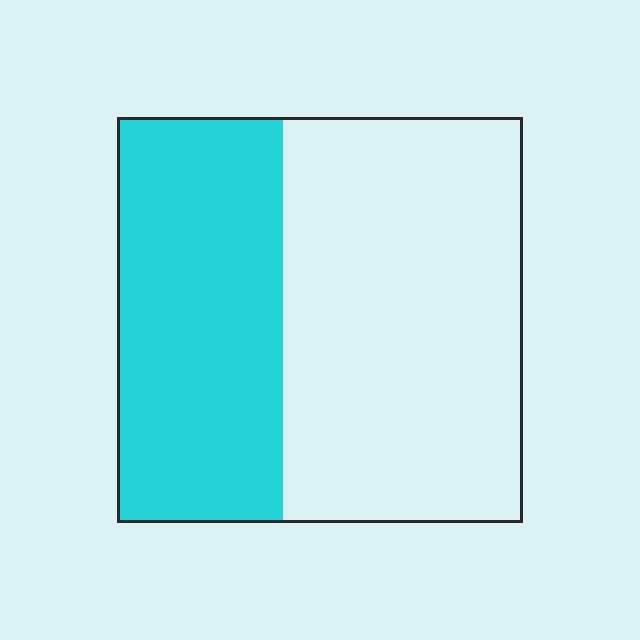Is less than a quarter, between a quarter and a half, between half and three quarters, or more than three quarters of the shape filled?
Between a quarter and a half.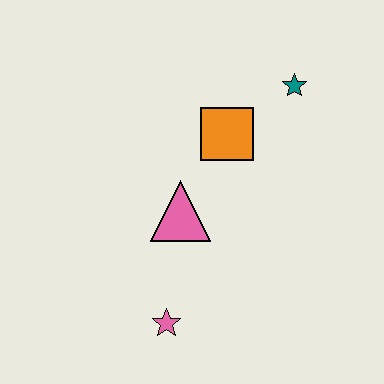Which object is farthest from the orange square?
The pink star is farthest from the orange square.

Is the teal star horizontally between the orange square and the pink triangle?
No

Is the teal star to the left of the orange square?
No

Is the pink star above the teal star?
No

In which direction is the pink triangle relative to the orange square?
The pink triangle is below the orange square.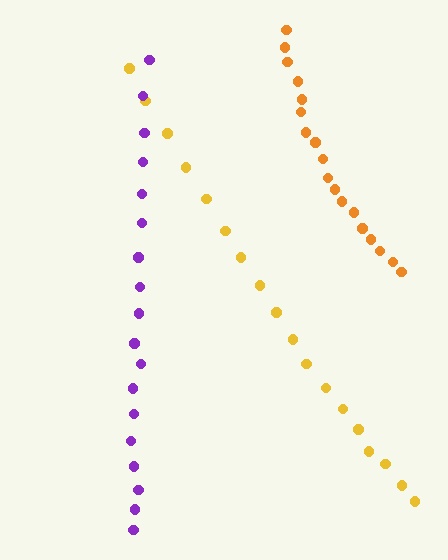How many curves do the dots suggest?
There are 3 distinct paths.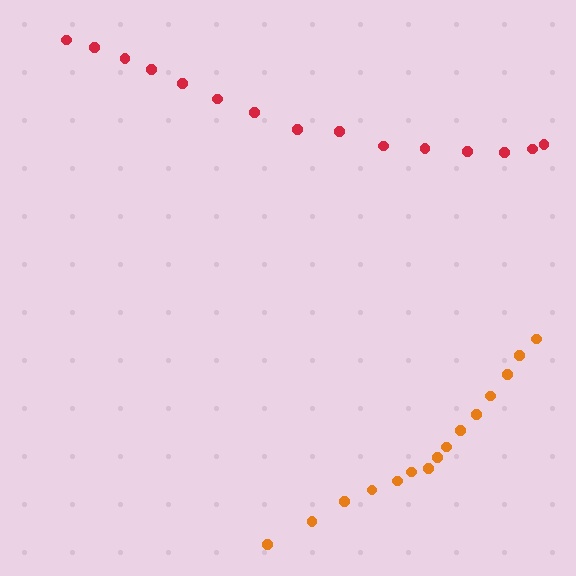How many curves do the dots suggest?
There are 2 distinct paths.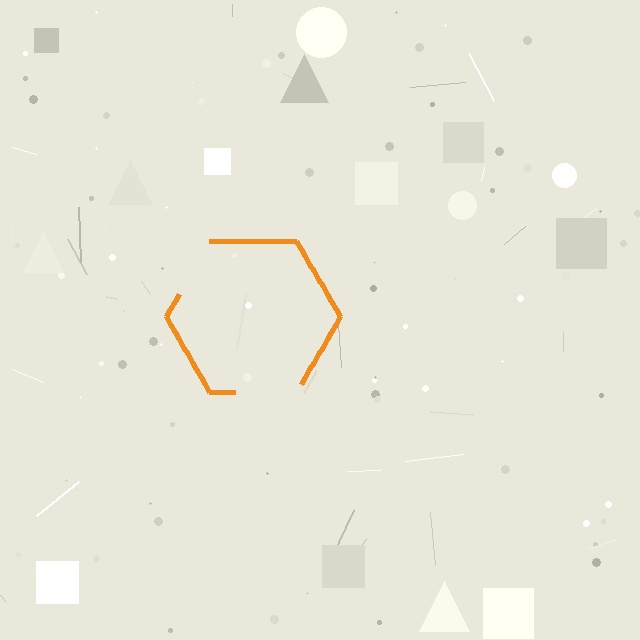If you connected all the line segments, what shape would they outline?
They would outline a hexagon.